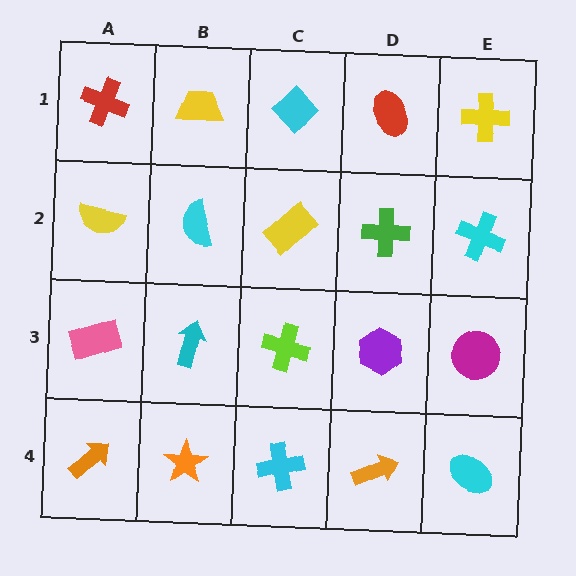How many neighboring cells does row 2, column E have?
3.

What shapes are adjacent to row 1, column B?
A cyan semicircle (row 2, column B), a red cross (row 1, column A), a cyan diamond (row 1, column C).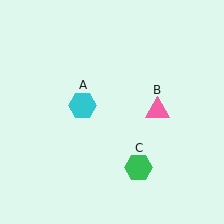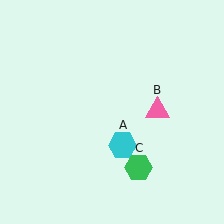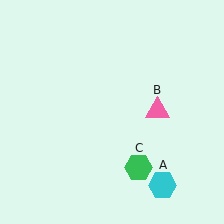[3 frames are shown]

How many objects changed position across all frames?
1 object changed position: cyan hexagon (object A).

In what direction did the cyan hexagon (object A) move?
The cyan hexagon (object A) moved down and to the right.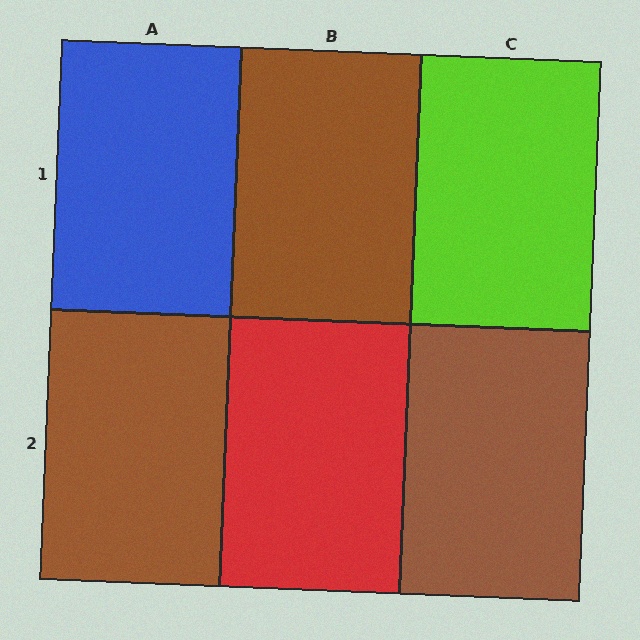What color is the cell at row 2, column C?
Brown.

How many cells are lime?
1 cell is lime.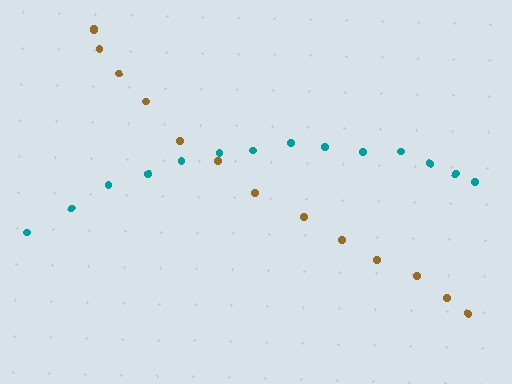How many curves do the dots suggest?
There are 2 distinct paths.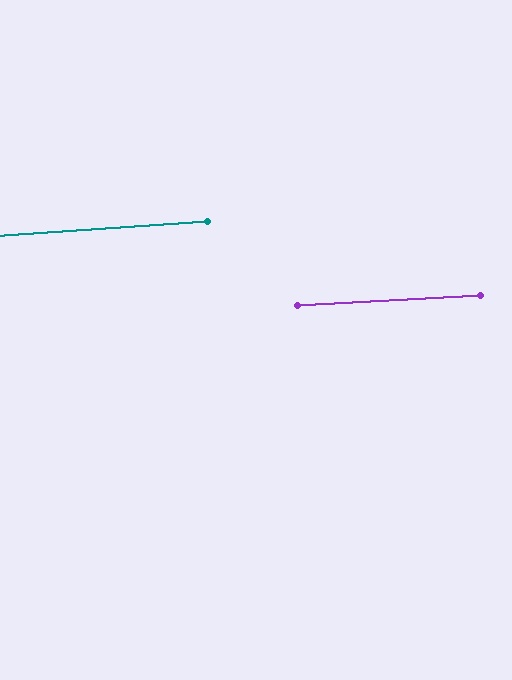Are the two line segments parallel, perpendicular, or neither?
Parallel — their directions differ by only 0.8°.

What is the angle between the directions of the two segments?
Approximately 1 degree.